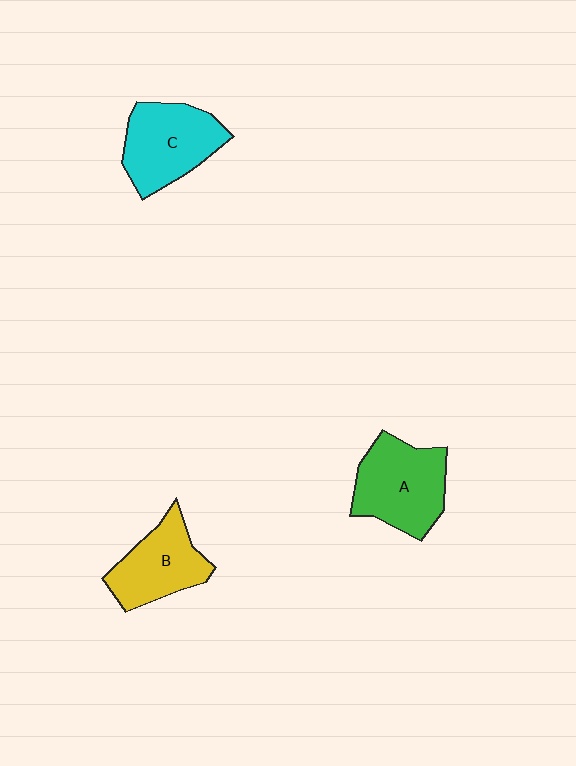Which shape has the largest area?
Shape A (green).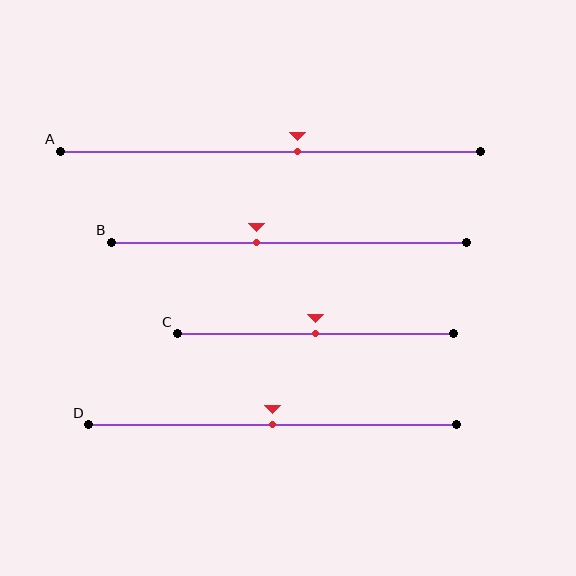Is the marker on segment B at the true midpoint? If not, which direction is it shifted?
No, the marker on segment B is shifted to the left by about 9% of the segment length.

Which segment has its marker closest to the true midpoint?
Segment C has its marker closest to the true midpoint.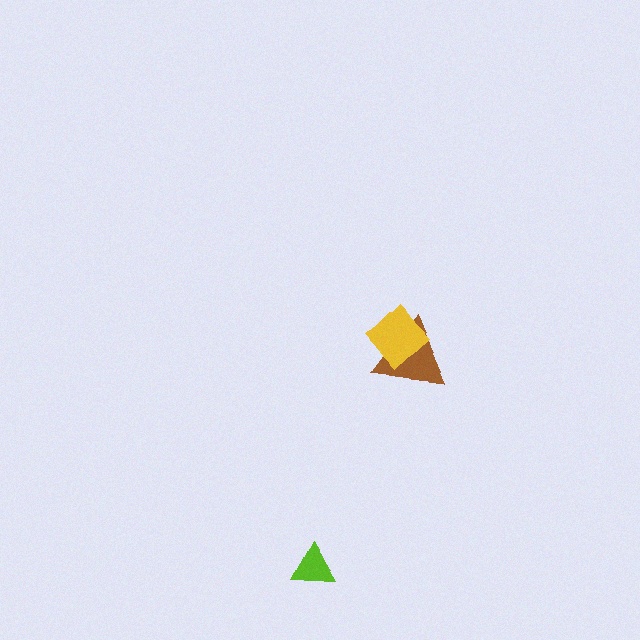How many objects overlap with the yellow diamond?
1 object overlaps with the yellow diamond.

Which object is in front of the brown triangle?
The yellow diamond is in front of the brown triangle.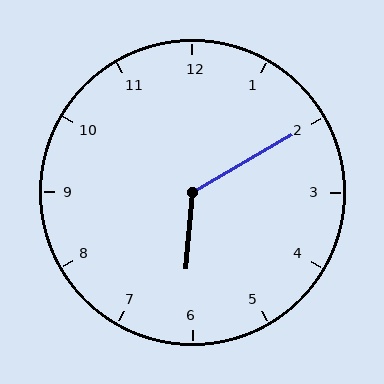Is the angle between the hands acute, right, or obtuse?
It is obtuse.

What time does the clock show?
6:10.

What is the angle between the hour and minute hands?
Approximately 125 degrees.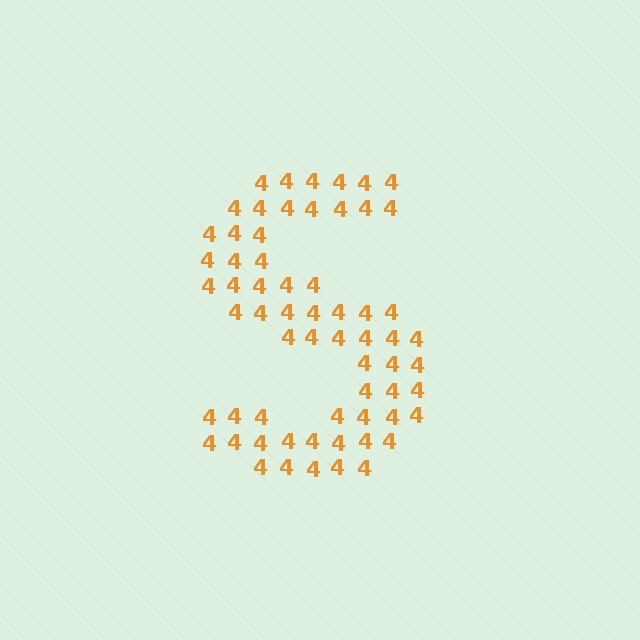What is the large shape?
The large shape is the letter S.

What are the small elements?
The small elements are digit 4's.